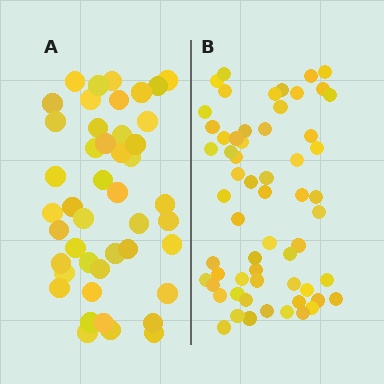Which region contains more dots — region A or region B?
Region B (the right region) has more dots.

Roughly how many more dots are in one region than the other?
Region B has approximately 15 more dots than region A.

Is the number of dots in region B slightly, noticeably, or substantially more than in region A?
Region B has noticeably more, but not dramatically so. The ratio is roughly 1.3 to 1.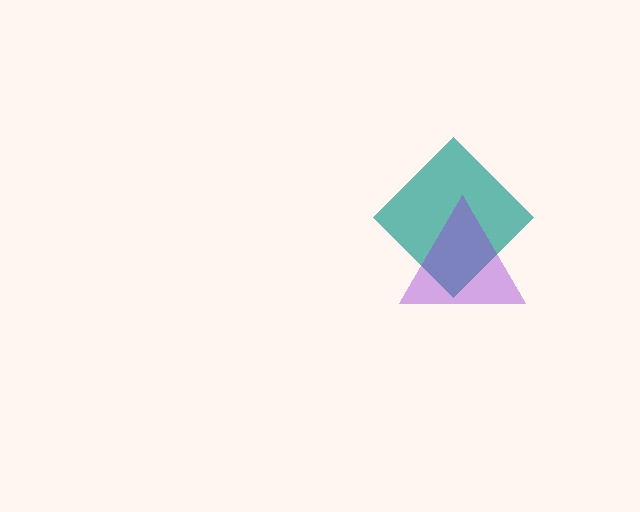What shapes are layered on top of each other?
The layered shapes are: a teal diamond, a purple triangle.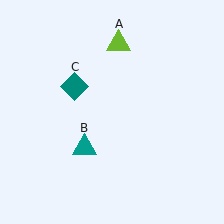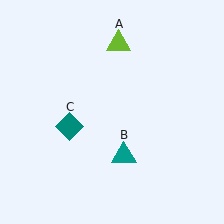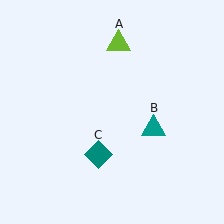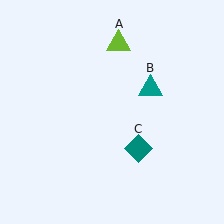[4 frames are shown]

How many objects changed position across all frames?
2 objects changed position: teal triangle (object B), teal diamond (object C).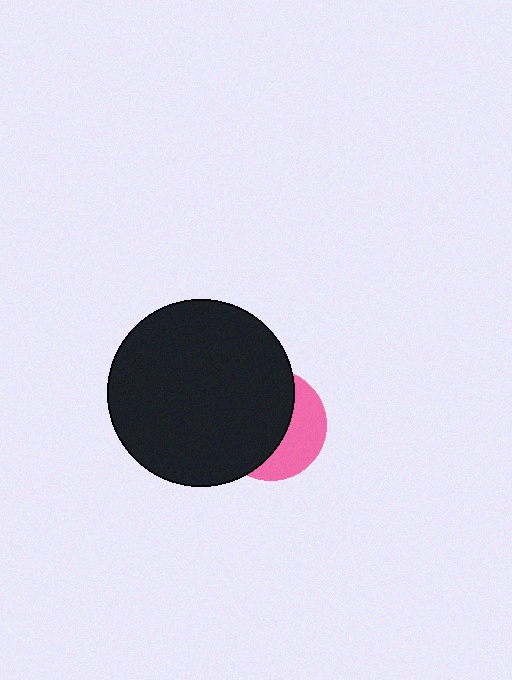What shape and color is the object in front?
The object in front is a black circle.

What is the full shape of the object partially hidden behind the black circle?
The partially hidden object is a pink circle.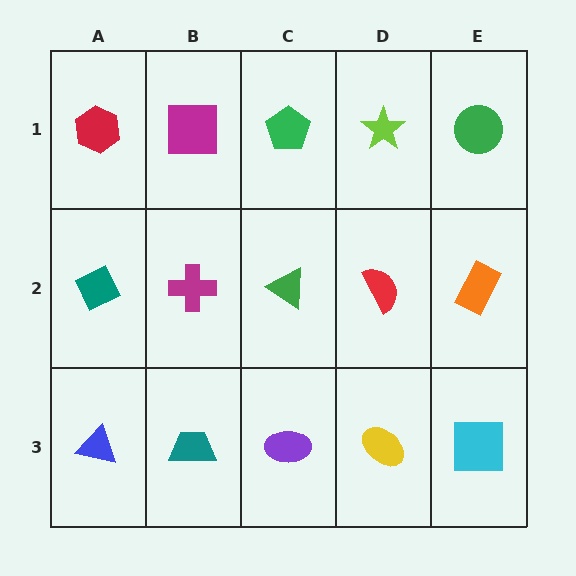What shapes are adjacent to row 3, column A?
A teal diamond (row 2, column A), a teal trapezoid (row 3, column B).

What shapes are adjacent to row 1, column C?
A green triangle (row 2, column C), a magenta square (row 1, column B), a lime star (row 1, column D).